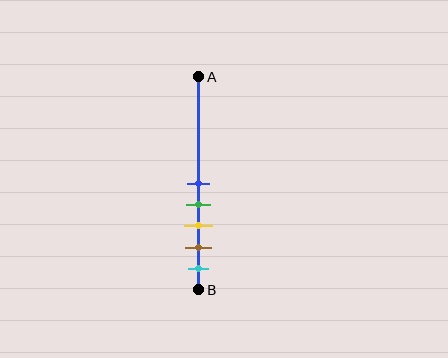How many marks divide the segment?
There are 5 marks dividing the segment.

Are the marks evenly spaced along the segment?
Yes, the marks are approximately evenly spaced.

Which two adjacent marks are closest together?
The blue and green marks are the closest adjacent pair.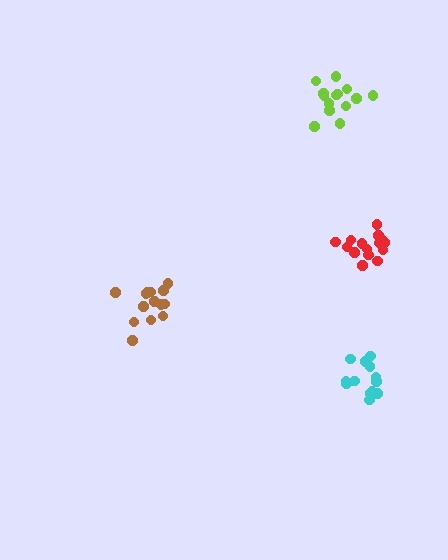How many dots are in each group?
Group 1: 13 dots, Group 2: 14 dots, Group 3: 17 dots, Group 4: 14 dots (58 total).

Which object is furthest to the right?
The cyan cluster is rightmost.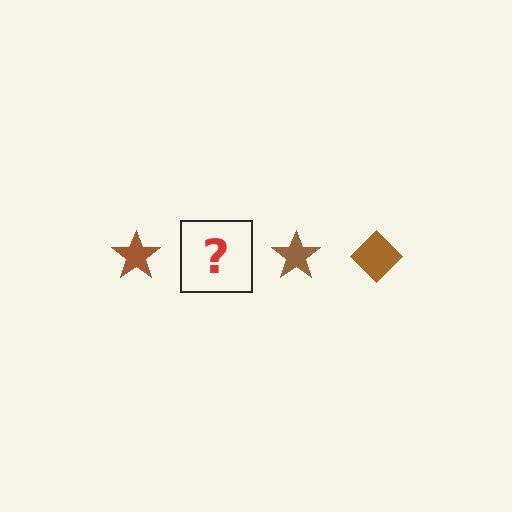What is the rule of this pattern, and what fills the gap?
The rule is that the pattern cycles through star, diamond shapes in brown. The gap should be filled with a brown diamond.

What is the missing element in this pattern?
The missing element is a brown diamond.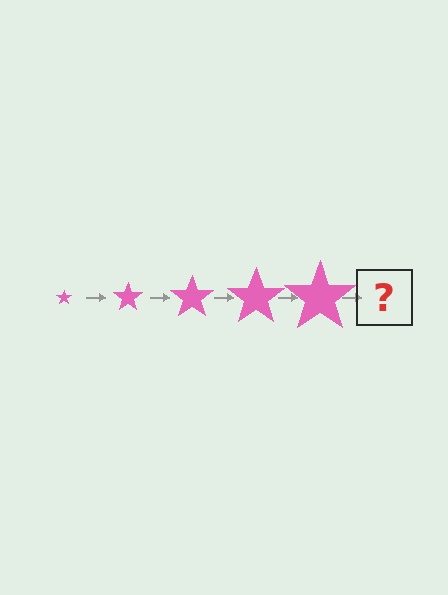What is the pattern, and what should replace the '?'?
The pattern is that the star gets progressively larger each step. The '?' should be a pink star, larger than the previous one.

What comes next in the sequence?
The next element should be a pink star, larger than the previous one.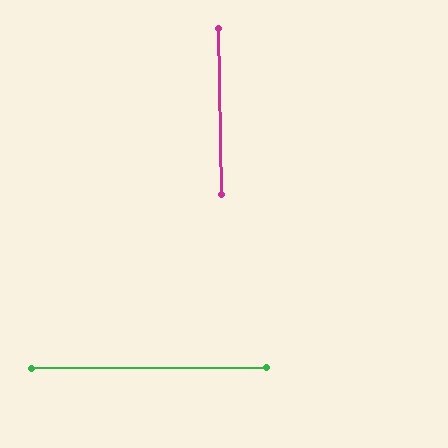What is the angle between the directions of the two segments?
Approximately 89 degrees.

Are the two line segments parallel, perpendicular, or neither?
Perpendicular — they meet at approximately 89°.